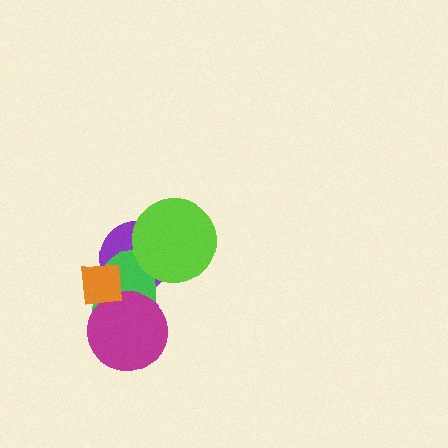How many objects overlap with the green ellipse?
4 objects overlap with the green ellipse.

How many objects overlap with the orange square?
3 objects overlap with the orange square.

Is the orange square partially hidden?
No, no other shape covers it.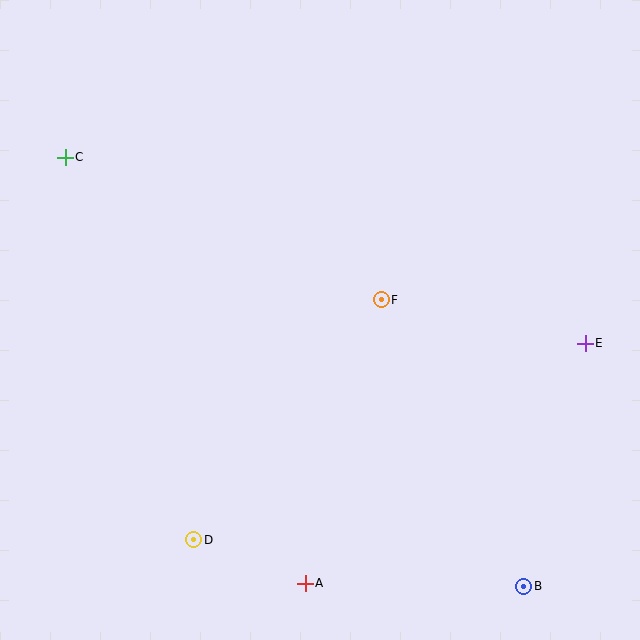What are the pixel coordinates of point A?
Point A is at (305, 583).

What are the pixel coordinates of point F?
Point F is at (381, 300).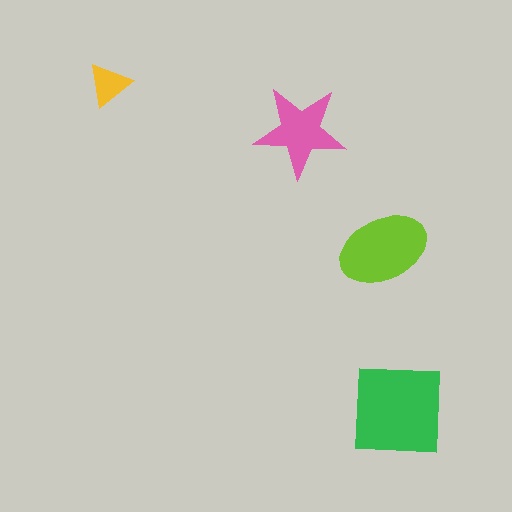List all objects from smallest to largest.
The yellow triangle, the pink star, the lime ellipse, the green square.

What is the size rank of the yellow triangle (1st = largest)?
4th.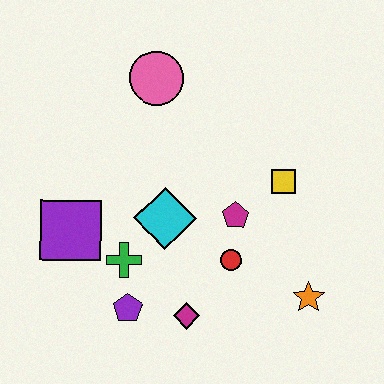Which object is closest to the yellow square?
The magenta pentagon is closest to the yellow square.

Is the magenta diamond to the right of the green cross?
Yes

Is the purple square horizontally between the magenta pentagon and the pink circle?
No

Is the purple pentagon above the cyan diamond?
No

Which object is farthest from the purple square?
The orange star is farthest from the purple square.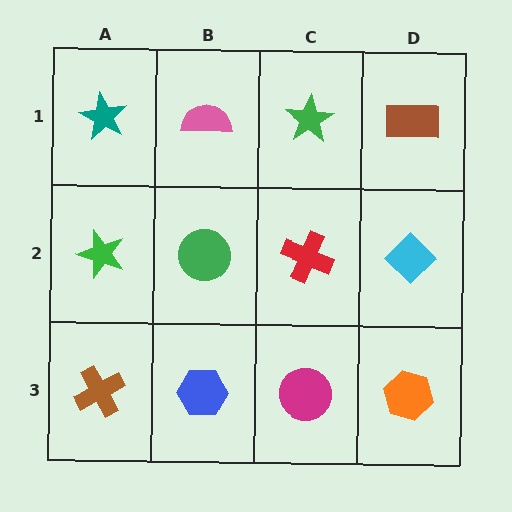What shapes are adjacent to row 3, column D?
A cyan diamond (row 2, column D), a magenta circle (row 3, column C).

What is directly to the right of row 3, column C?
An orange hexagon.